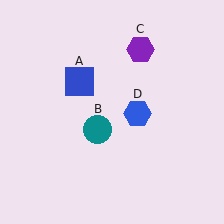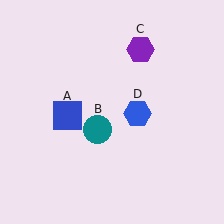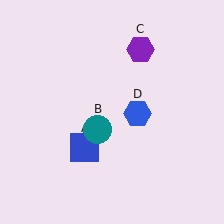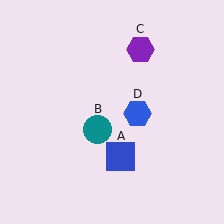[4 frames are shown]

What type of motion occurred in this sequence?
The blue square (object A) rotated counterclockwise around the center of the scene.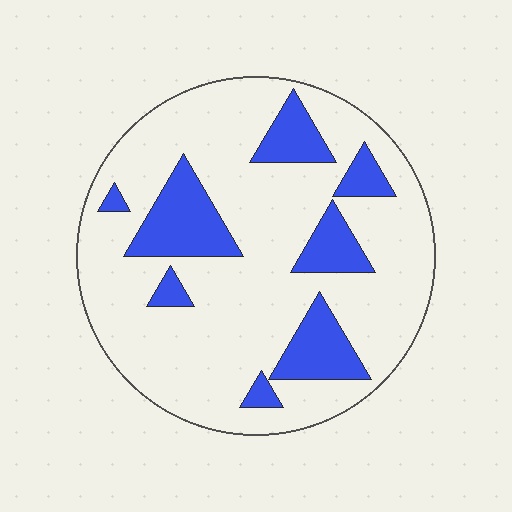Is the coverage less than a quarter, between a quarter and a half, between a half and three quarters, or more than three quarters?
Less than a quarter.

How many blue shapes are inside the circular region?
8.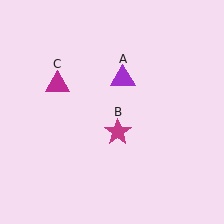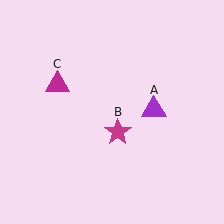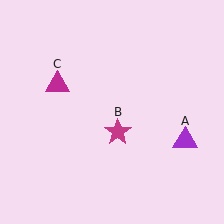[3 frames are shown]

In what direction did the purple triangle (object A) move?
The purple triangle (object A) moved down and to the right.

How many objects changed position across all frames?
1 object changed position: purple triangle (object A).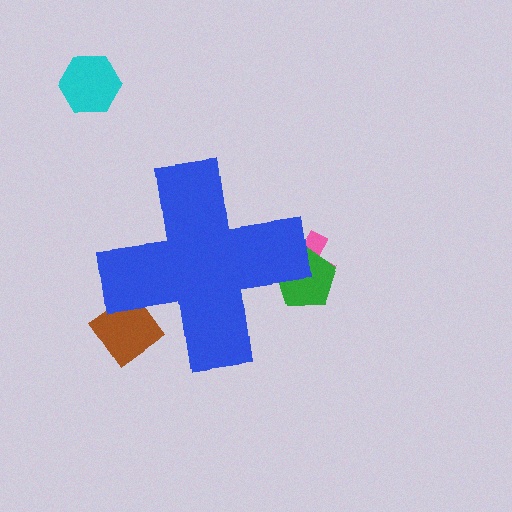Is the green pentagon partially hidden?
Yes, the green pentagon is partially hidden behind the blue cross.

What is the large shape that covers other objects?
A blue cross.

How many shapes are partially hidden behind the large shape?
3 shapes are partially hidden.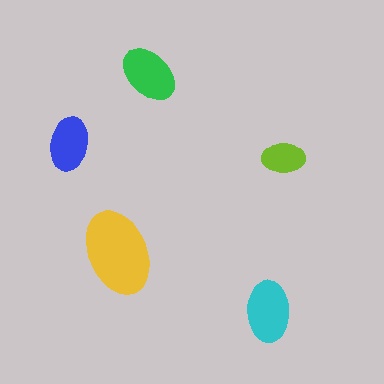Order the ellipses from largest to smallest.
the yellow one, the cyan one, the green one, the blue one, the lime one.